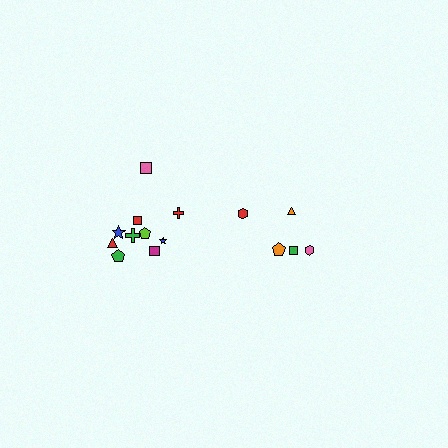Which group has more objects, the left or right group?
The left group.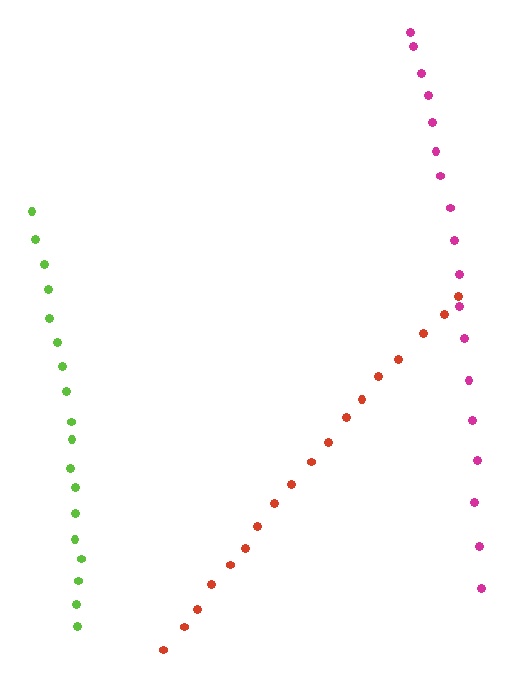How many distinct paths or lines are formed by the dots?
There are 3 distinct paths.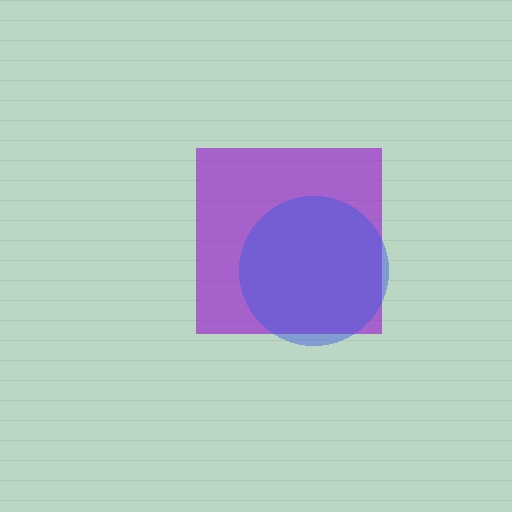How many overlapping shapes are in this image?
There are 2 overlapping shapes in the image.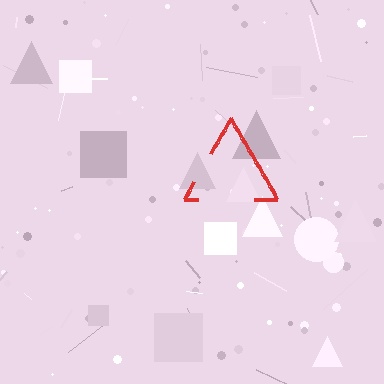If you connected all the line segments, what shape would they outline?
They would outline a triangle.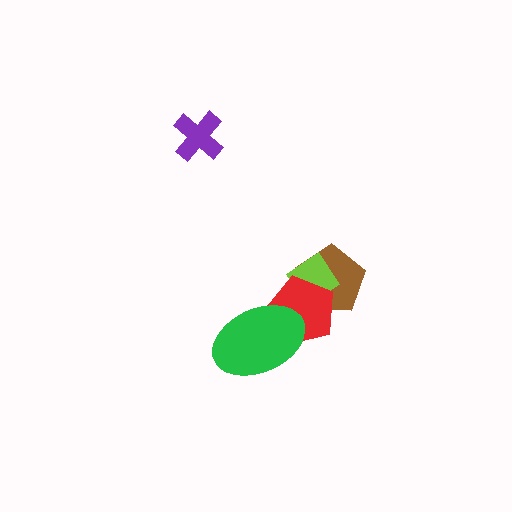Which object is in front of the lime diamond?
The red pentagon is in front of the lime diamond.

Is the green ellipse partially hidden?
No, no other shape covers it.